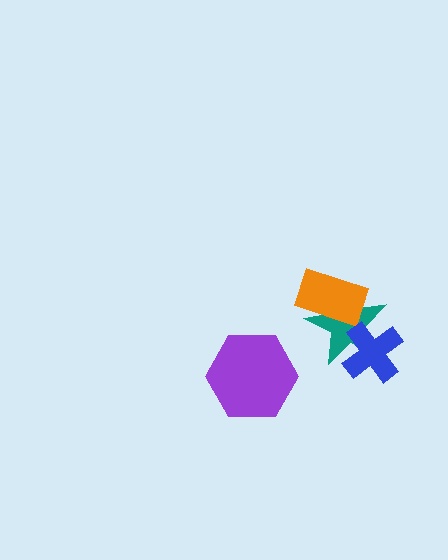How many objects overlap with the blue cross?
1 object overlaps with the blue cross.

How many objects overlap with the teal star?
2 objects overlap with the teal star.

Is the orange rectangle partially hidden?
No, no other shape covers it.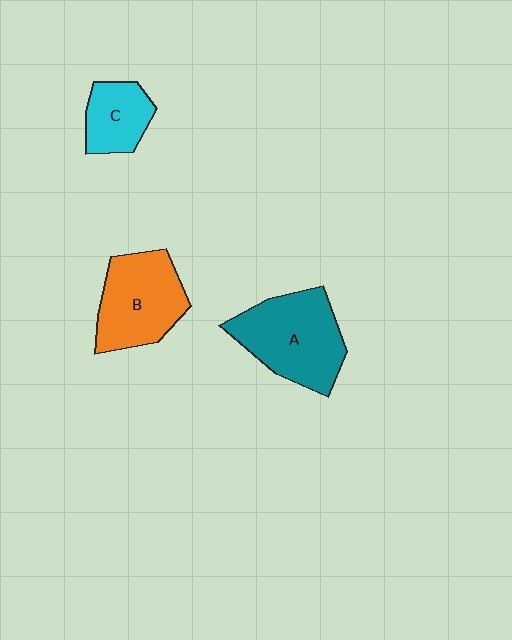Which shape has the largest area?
Shape A (teal).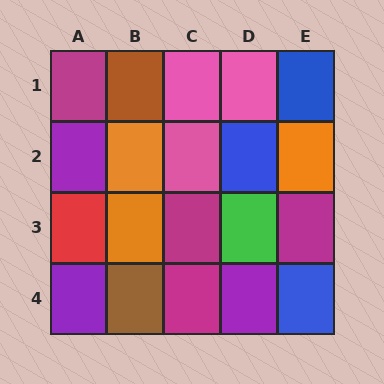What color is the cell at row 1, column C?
Pink.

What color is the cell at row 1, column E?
Blue.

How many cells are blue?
3 cells are blue.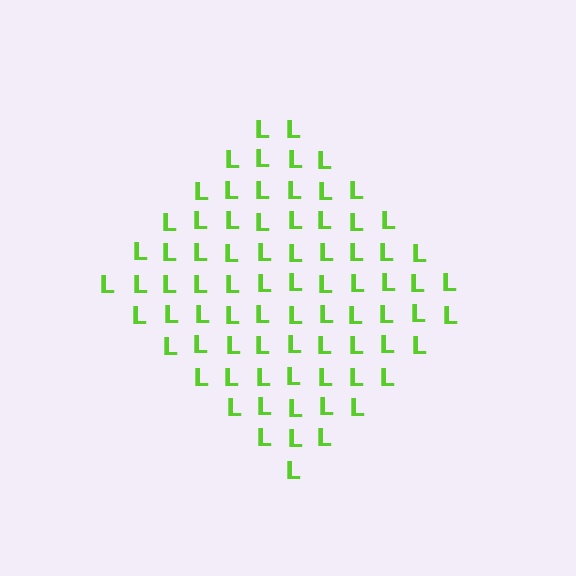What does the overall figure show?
The overall figure shows a diamond.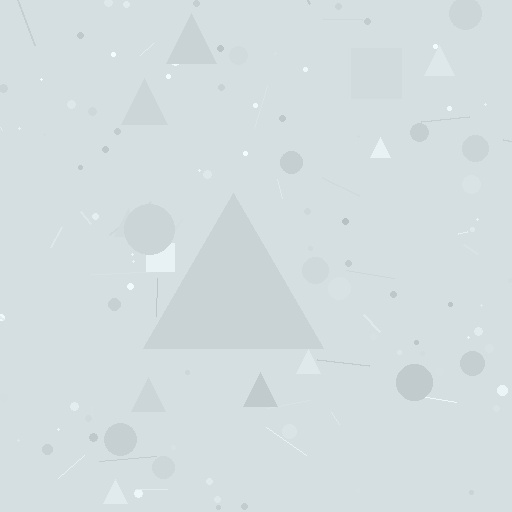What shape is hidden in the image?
A triangle is hidden in the image.